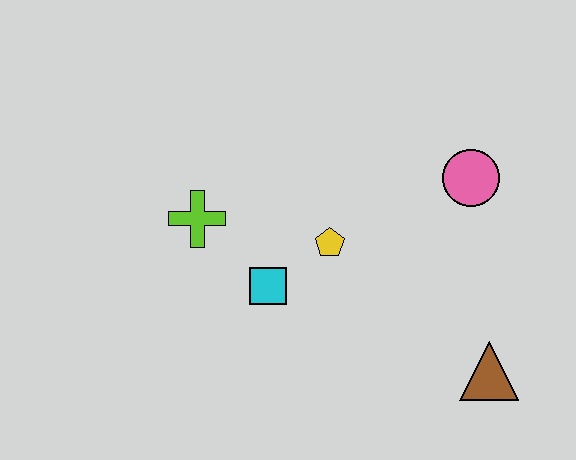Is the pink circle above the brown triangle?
Yes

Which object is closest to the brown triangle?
The pink circle is closest to the brown triangle.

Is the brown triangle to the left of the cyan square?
No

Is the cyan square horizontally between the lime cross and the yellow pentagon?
Yes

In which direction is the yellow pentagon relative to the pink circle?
The yellow pentagon is to the left of the pink circle.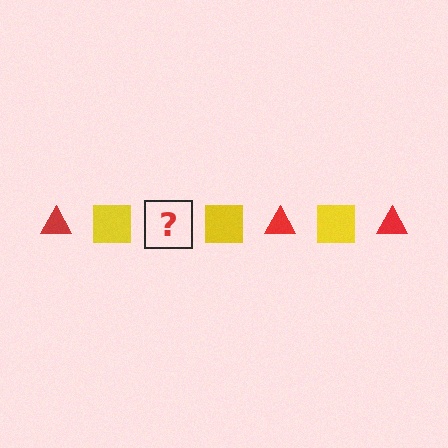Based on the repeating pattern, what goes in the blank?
The blank should be a red triangle.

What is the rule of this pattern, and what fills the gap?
The rule is that the pattern alternates between red triangle and yellow square. The gap should be filled with a red triangle.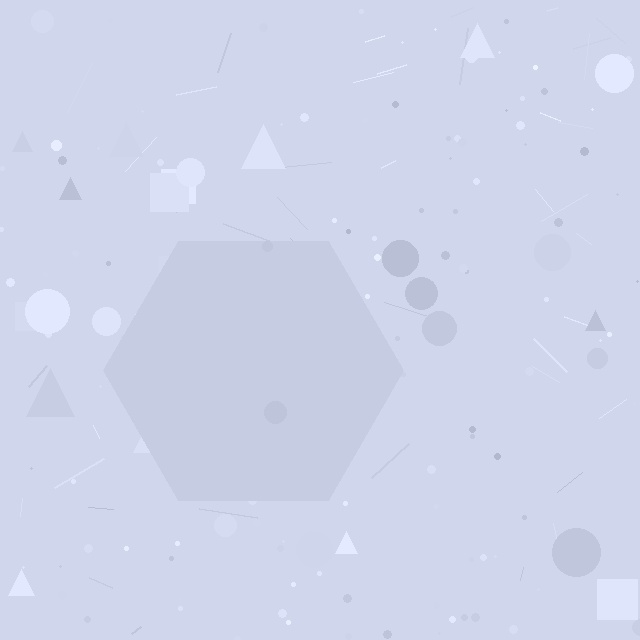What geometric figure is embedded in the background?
A hexagon is embedded in the background.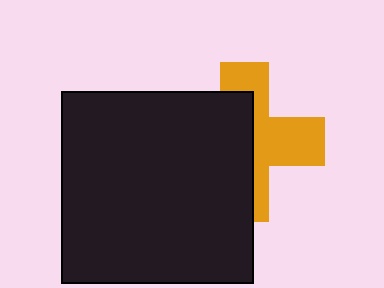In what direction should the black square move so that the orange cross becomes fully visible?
The black square should move left. That is the shortest direction to clear the overlap and leave the orange cross fully visible.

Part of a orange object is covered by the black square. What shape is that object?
It is a cross.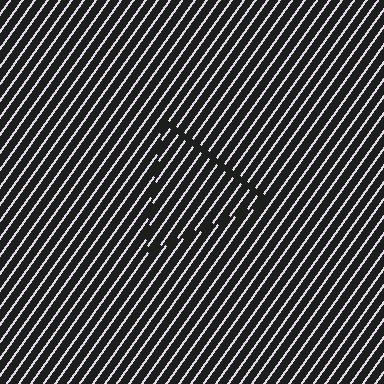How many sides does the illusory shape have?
3 sides — the line-ends trace a triangle.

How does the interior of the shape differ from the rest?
The interior of the shape contains the same grating, shifted by half a period — the contour is defined by the phase discontinuity where line-ends from the inner and outer gratings abut.